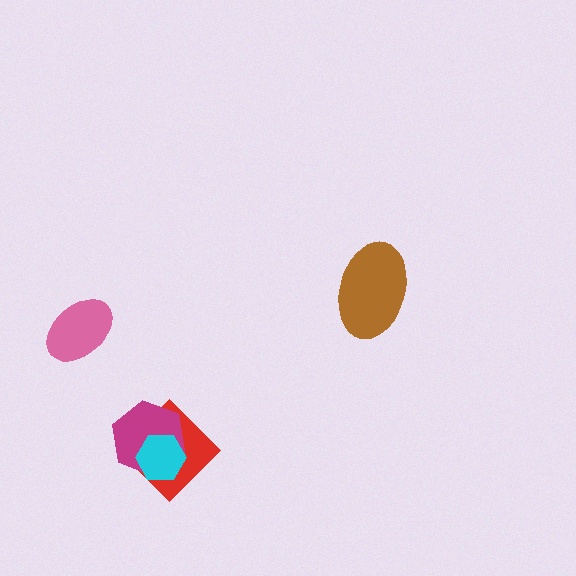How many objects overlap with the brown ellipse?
0 objects overlap with the brown ellipse.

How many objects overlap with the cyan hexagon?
2 objects overlap with the cyan hexagon.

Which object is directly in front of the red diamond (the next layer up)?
The magenta hexagon is directly in front of the red diamond.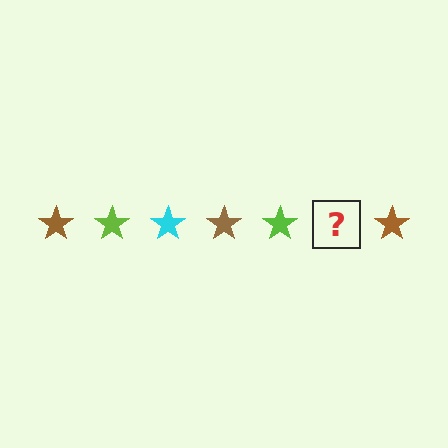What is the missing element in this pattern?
The missing element is a cyan star.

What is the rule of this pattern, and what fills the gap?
The rule is that the pattern cycles through brown, lime, cyan stars. The gap should be filled with a cyan star.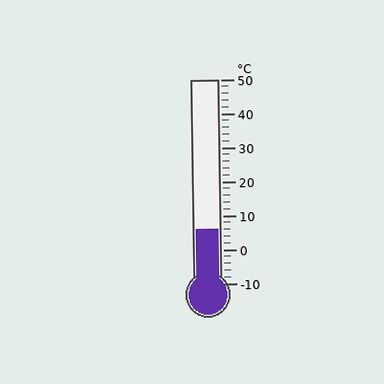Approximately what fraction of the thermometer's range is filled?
The thermometer is filled to approximately 25% of its range.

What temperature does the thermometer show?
The thermometer shows approximately 6°C.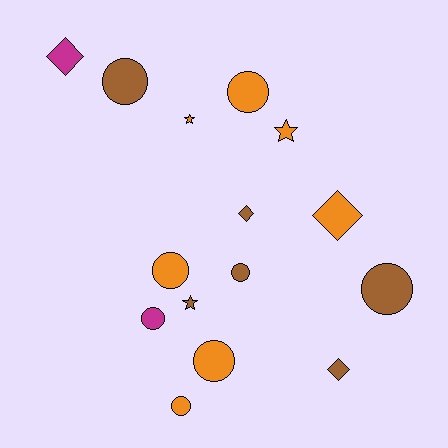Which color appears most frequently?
Orange, with 7 objects.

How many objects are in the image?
There are 15 objects.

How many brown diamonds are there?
There are 2 brown diamonds.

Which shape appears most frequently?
Circle, with 8 objects.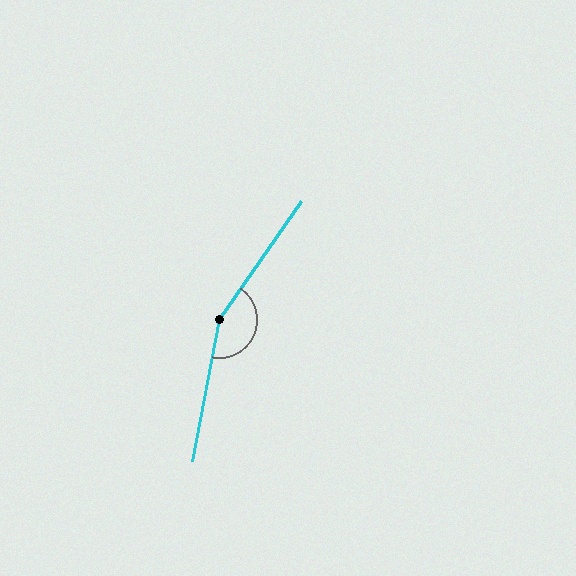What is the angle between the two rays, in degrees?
Approximately 156 degrees.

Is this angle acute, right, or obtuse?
It is obtuse.